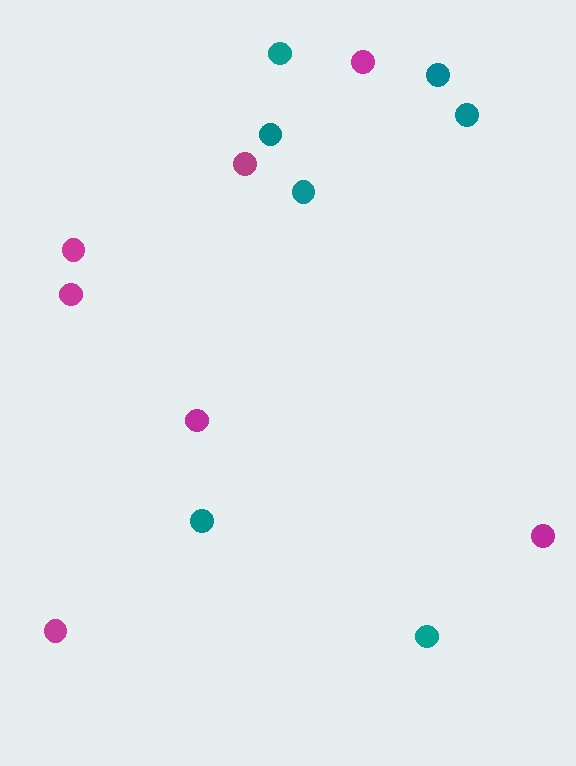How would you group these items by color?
There are 2 groups: one group of teal circles (7) and one group of magenta circles (7).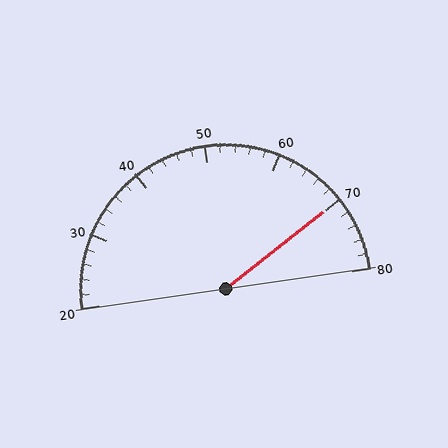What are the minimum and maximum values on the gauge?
The gauge ranges from 20 to 80.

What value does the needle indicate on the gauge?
The needle indicates approximately 70.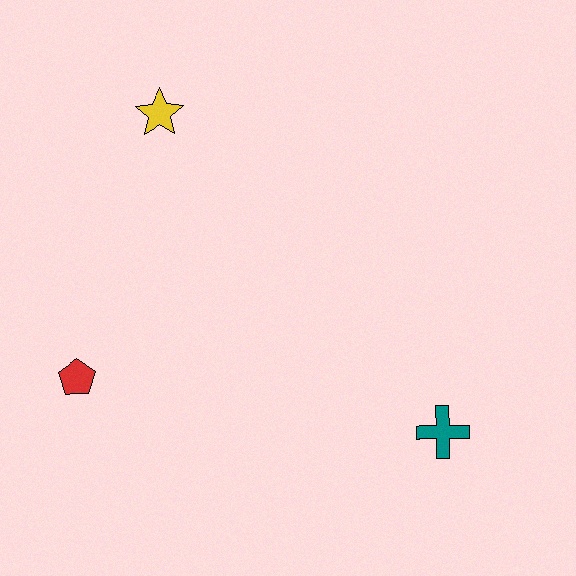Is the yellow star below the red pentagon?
No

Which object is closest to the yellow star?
The red pentagon is closest to the yellow star.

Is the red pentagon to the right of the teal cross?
No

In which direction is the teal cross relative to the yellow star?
The teal cross is below the yellow star.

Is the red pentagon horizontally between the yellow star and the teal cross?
No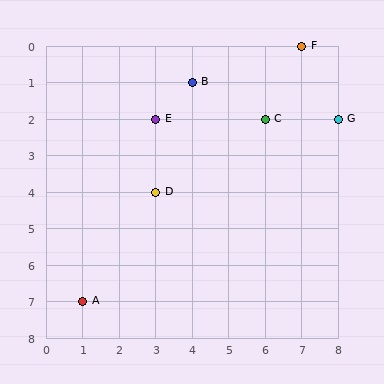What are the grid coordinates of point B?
Point B is at grid coordinates (4, 1).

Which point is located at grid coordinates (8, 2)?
Point G is at (8, 2).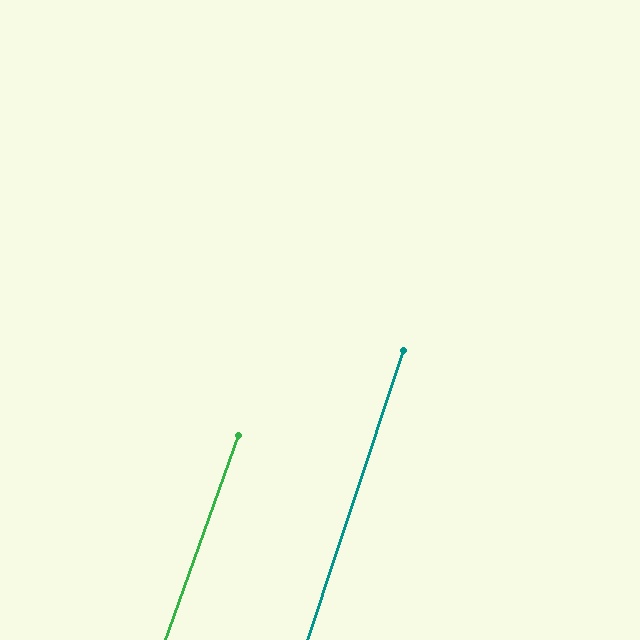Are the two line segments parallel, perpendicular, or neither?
Parallel — their directions differ by only 1.4°.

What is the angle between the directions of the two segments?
Approximately 1 degree.